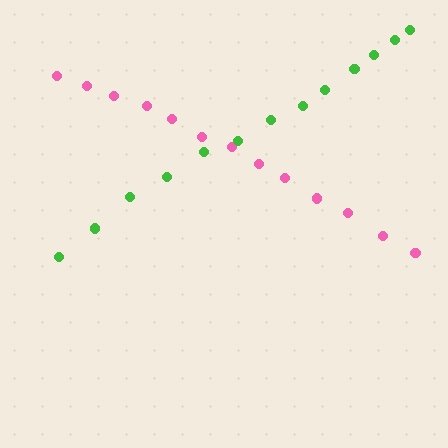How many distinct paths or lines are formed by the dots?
There are 2 distinct paths.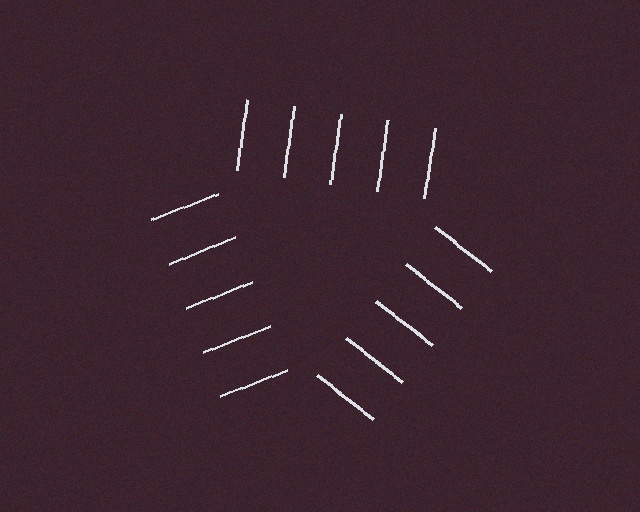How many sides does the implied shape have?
3 sides — the line-ends trace a triangle.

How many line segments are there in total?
15 — 5 along each of the 3 edges.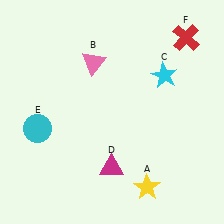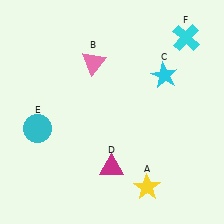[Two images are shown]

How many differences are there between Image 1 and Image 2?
There is 1 difference between the two images.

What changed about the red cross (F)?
In Image 1, F is red. In Image 2, it changed to cyan.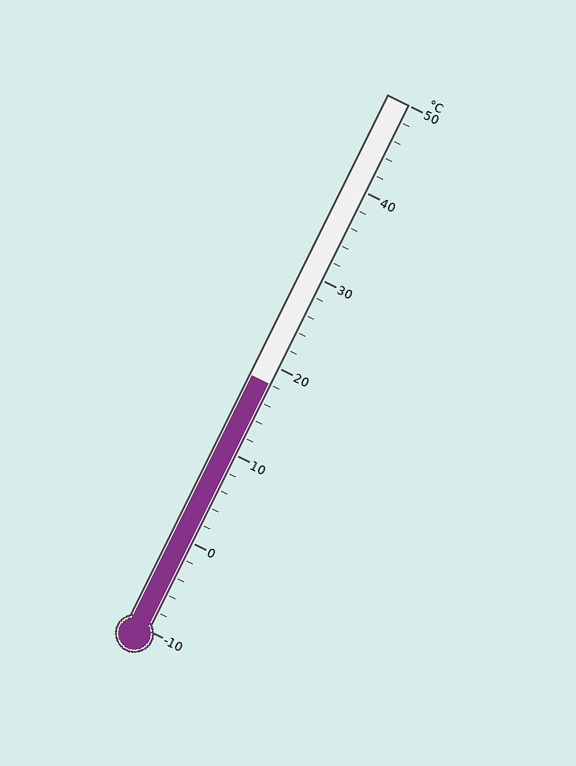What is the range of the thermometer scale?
The thermometer scale ranges from -10°C to 50°C.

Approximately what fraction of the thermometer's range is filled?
The thermometer is filled to approximately 45% of its range.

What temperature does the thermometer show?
The thermometer shows approximately 18°C.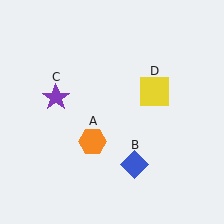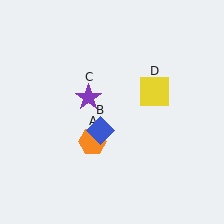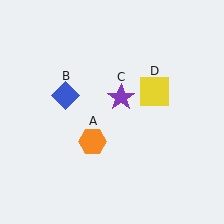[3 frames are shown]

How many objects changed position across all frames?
2 objects changed position: blue diamond (object B), purple star (object C).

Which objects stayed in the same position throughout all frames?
Orange hexagon (object A) and yellow square (object D) remained stationary.